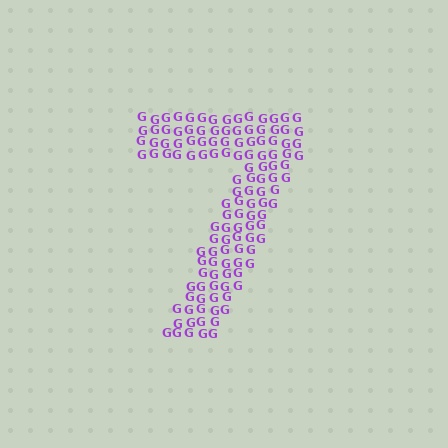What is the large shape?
The large shape is the digit 7.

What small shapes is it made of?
It is made of small letter G's.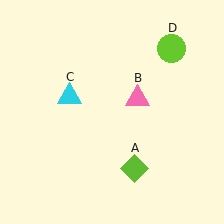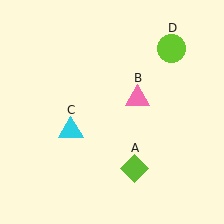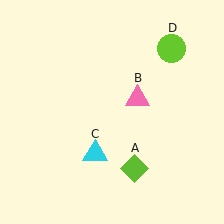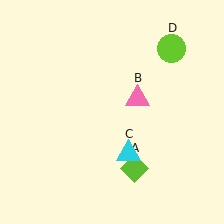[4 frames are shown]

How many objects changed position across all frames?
1 object changed position: cyan triangle (object C).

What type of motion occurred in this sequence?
The cyan triangle (object C) rotated counterclockwise around the center of the scene.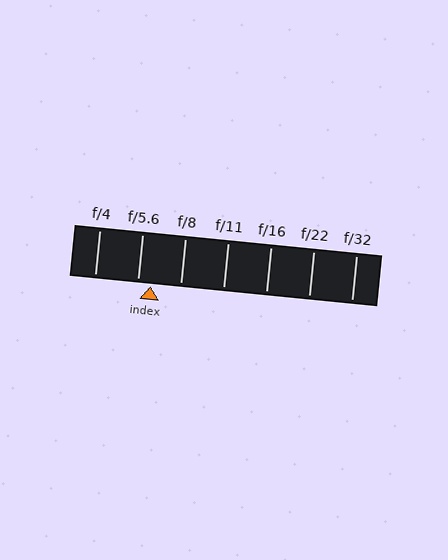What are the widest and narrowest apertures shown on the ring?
The widest aperture shown is f/4 and the narrowest is f/32.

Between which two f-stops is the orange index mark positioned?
The index mark is between f/5.6 and f/8.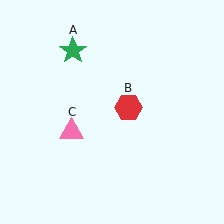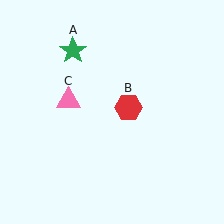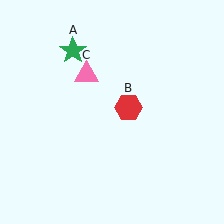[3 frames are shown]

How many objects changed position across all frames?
1 object changed position: pink triangle (object C).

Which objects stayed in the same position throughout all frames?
Green star (object A) and red hexagon (object B) remained stationary.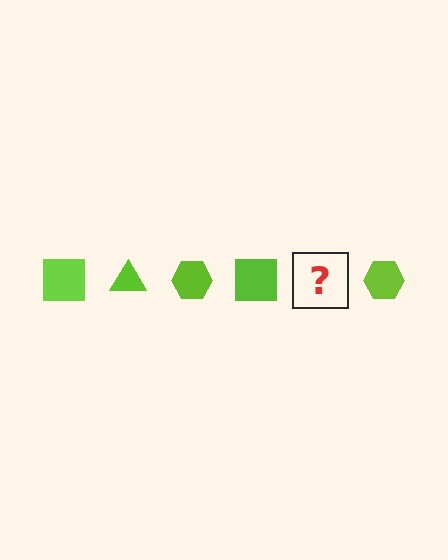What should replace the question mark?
The question mark should be replaced with a lime triangle.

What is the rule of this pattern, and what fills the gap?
The rule is that the pattern cycles through square, triangle, hexagon shapes in lime. The gap should be filled with a lime triangle.